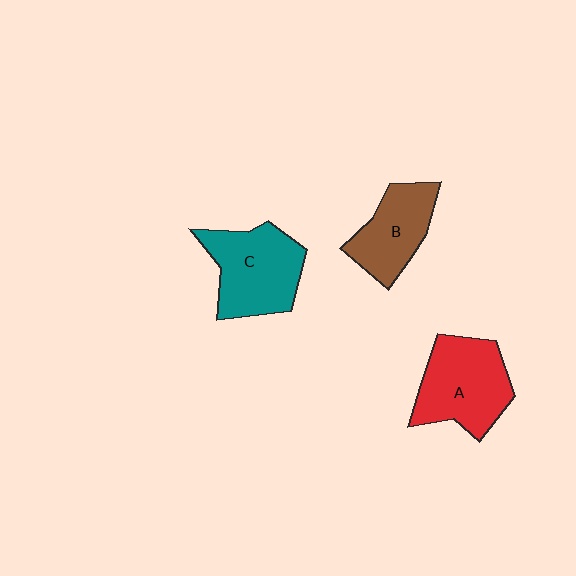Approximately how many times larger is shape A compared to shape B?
Approximately 1.3 times.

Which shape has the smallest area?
Shape B (brown).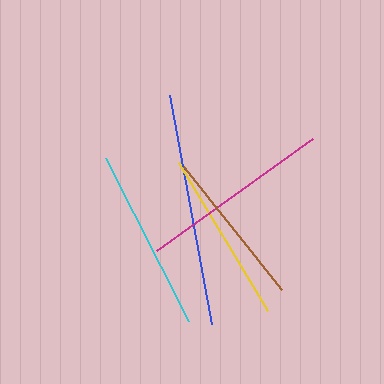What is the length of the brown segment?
The brown segment is approximately 157 pixels long.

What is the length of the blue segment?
The blue segment is approximately 233 pixels long.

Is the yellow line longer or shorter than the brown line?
The yellow line is longer than the brown line.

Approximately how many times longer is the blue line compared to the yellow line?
The blue line is approximately 1.3 times the length of the yellow line.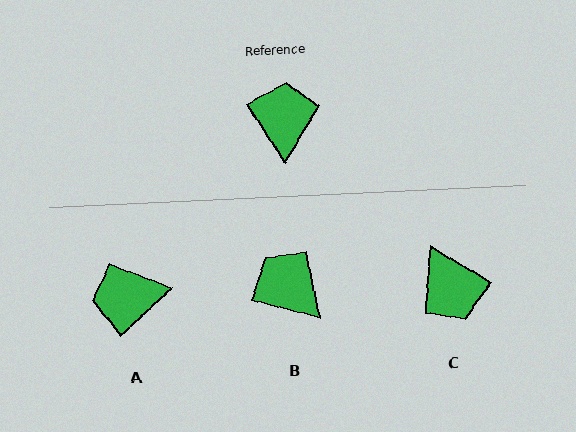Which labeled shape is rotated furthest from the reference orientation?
C, about 154 degrees away.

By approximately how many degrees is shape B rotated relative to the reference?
Approximately 43 degrees counter-clockwise.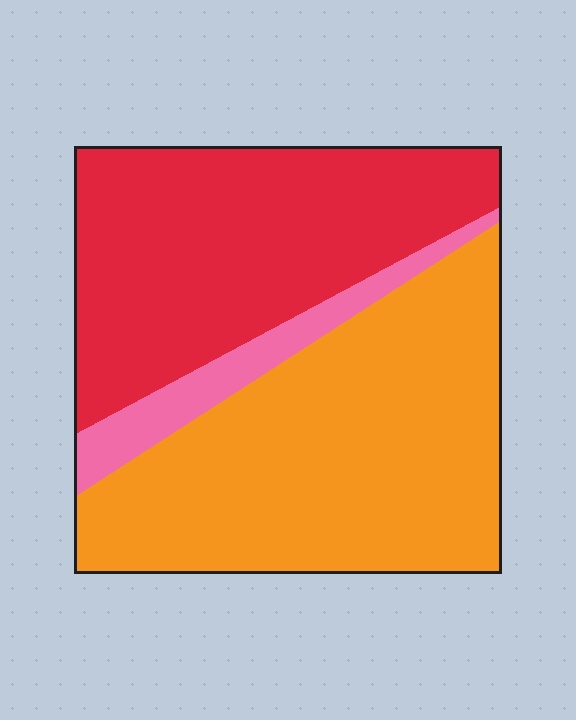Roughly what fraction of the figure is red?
Red covers around 40% of the figure.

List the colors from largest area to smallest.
From largest to smallest: orange, red, pink.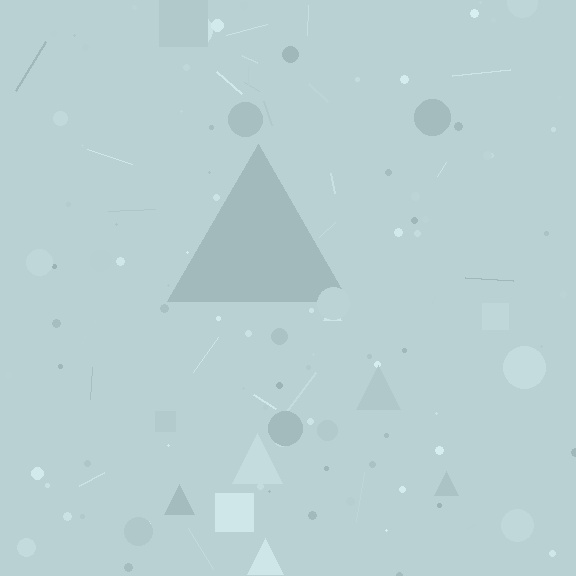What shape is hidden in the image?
A triangle is hidden in the image.